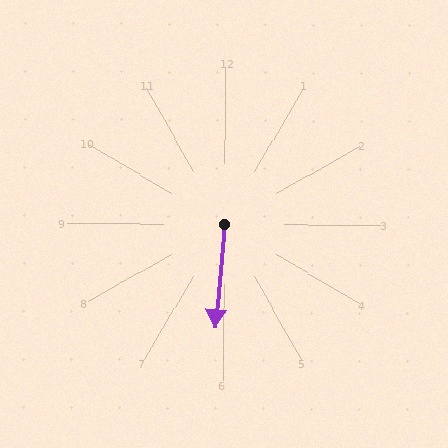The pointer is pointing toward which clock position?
Roughly 6 o'clock.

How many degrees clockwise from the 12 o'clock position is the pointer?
Approximately 185 degrees.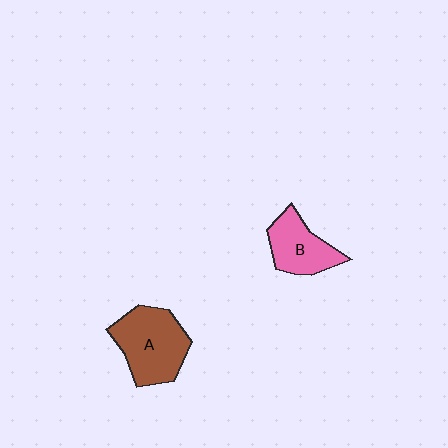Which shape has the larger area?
Shape A (brown).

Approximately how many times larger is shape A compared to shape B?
Approximately 1.4 times.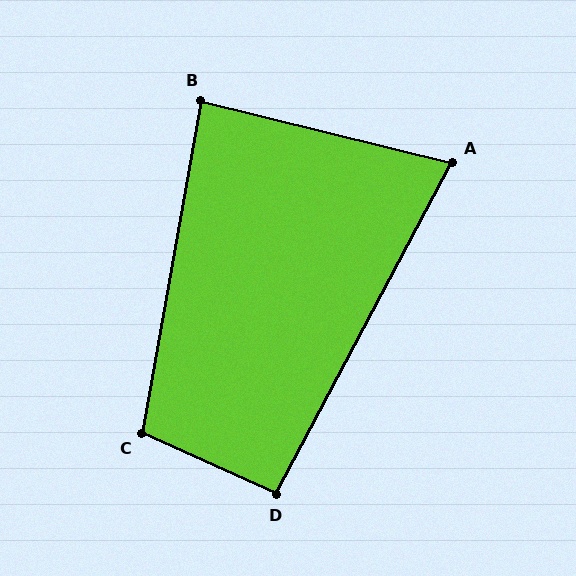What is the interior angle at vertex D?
Approximately 94 degrees (approximately right).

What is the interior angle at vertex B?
Approximately 86 degrees (approximately right).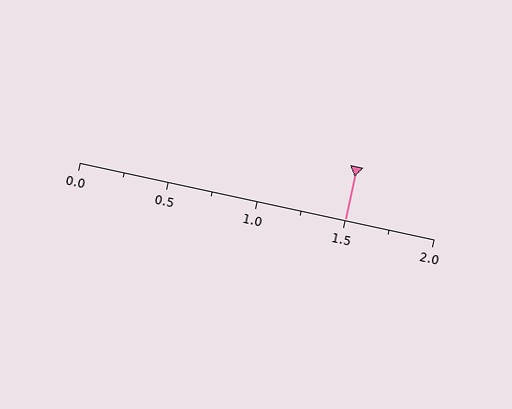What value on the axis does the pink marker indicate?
The marker indicates approximately 1.5.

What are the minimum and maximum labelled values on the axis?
The axis runs from 0.0 to 2.0.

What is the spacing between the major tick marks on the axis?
The major ticks are spaced 0.5 apart.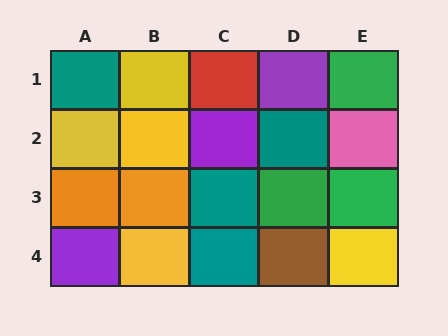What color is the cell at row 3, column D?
Green.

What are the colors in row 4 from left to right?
Purple, yellow, teal, brown, yellow.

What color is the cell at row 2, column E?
Pink.